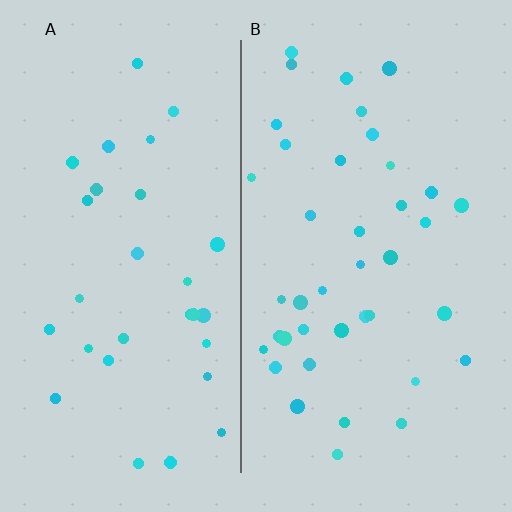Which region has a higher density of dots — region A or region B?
B (the right).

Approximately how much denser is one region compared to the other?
Approximately 1.3× — region B over region A.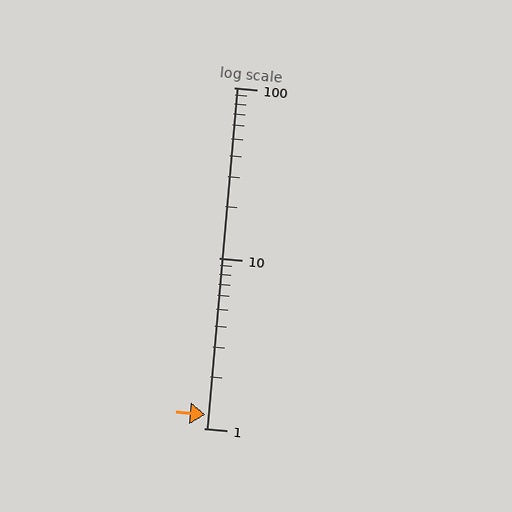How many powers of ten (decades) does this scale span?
The scale spans 2 decades, from 1 to 100.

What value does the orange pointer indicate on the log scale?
The pointer indicates approximately 1.2.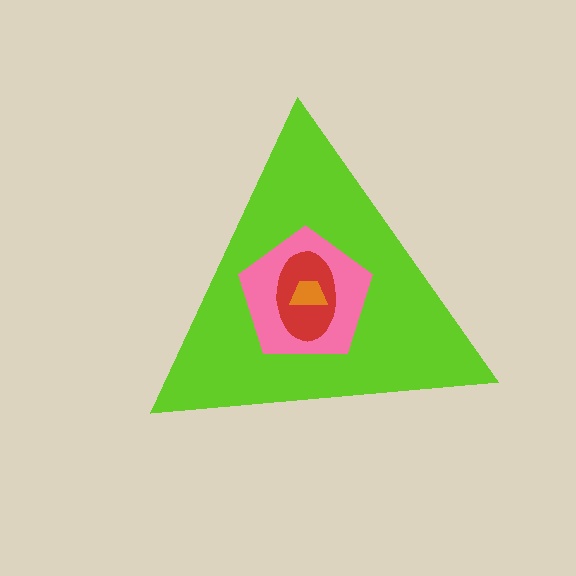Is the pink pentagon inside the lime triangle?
Yes.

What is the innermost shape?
The orange trapezoid.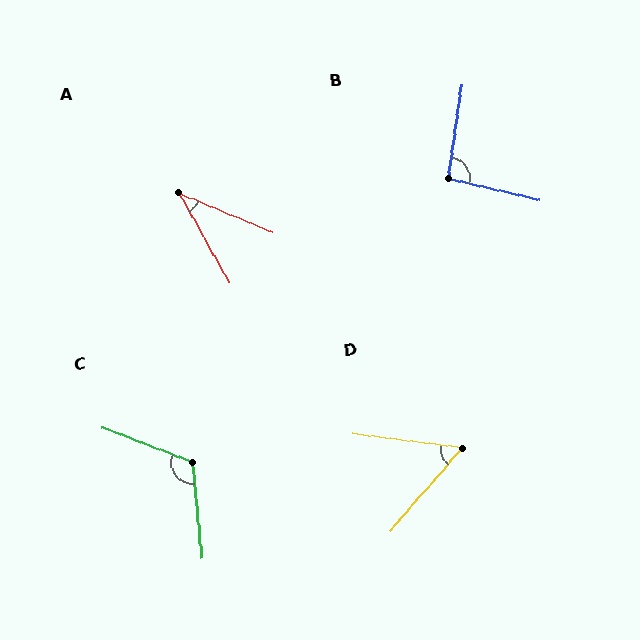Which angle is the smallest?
A, at approximately 38 degrees.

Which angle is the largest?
C, at approximately 117 degrees.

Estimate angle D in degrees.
Approximately 56 degrees.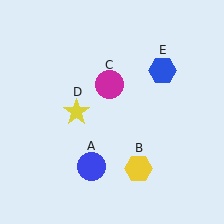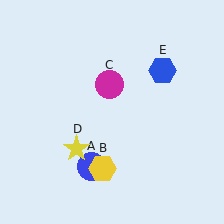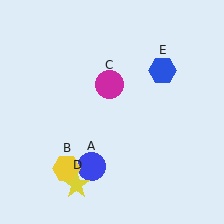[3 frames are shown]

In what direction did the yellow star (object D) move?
The yellow star (object D) moved down.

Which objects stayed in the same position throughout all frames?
Blue circle (object A) and magenta circle (object C) and blue hexagon (object E) remained stationary.